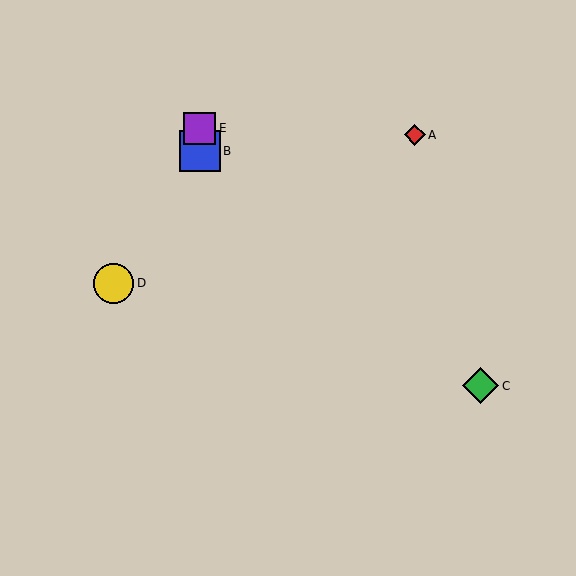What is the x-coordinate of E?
Object E is at x≈200.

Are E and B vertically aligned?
Yes, both are at x≈200.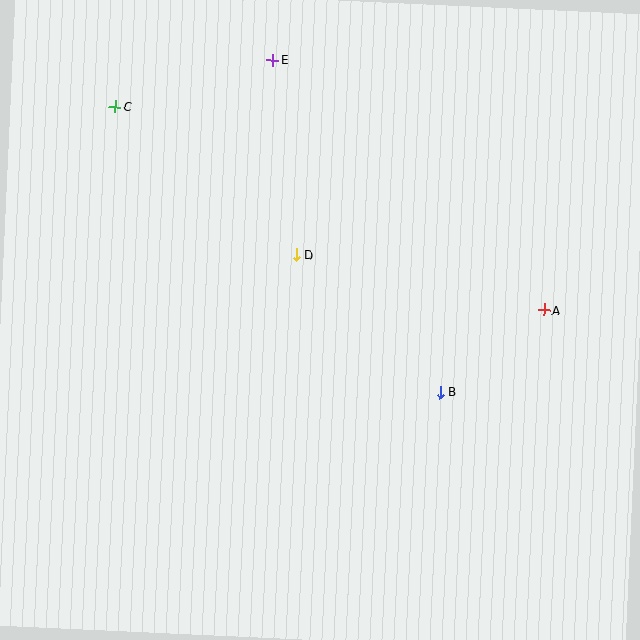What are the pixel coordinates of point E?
Point E is at (273, 60).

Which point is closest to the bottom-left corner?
Point D is closest to the bottom-left corner.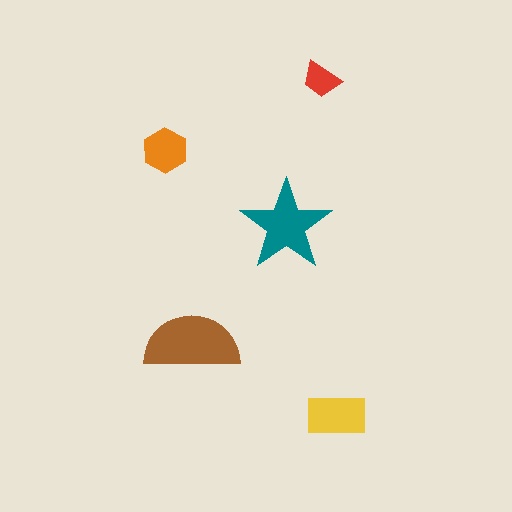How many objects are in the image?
There are 5 objects in the image.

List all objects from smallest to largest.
The red trapezoid, the orange hexagon, the yellow rectangle, the teal star, the brown semicircle.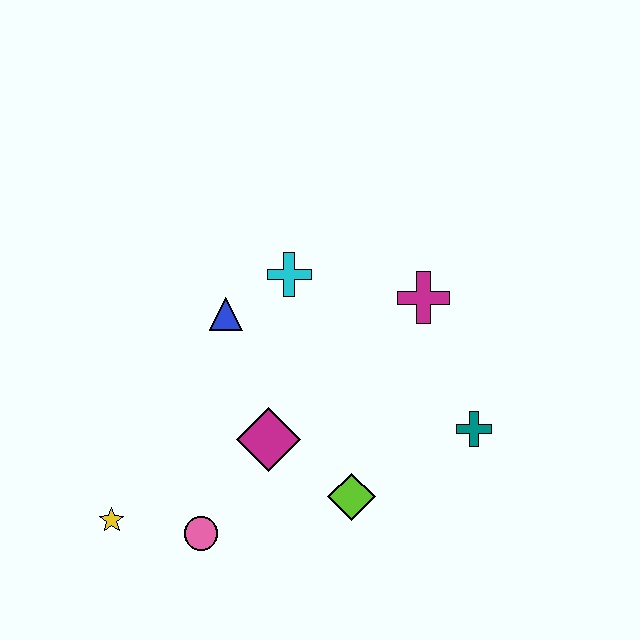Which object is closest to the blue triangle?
The cyan cross is closest to the blue triangle.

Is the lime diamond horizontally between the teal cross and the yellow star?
Yes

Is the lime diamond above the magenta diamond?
No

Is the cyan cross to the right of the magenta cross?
No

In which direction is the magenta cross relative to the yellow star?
The magenta cross is to the right of the yellow star.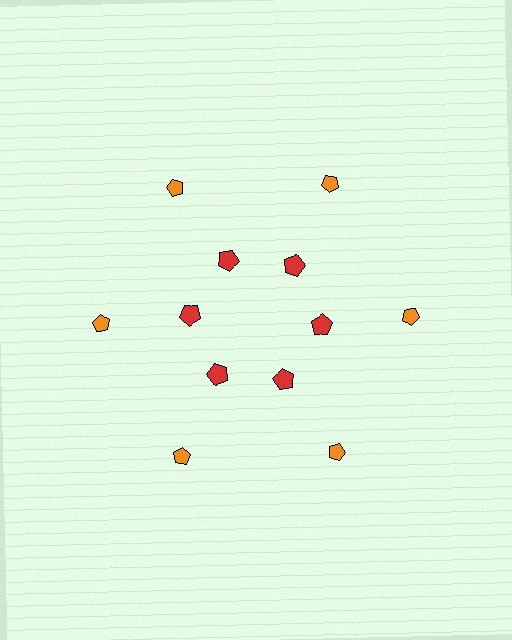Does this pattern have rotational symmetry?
Yes, this pattern has 6-fold rotational symmetry. It looks the same after rotating 60 degrees around the center.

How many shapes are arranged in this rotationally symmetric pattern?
There are 12 shapes, arranged in 6 groups of 2.